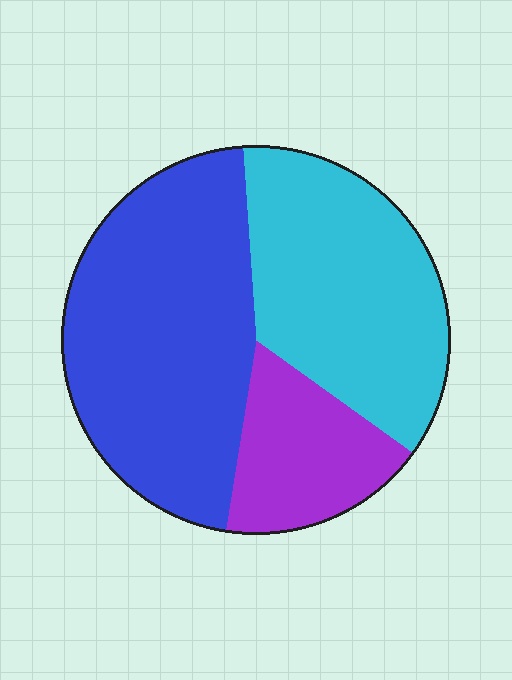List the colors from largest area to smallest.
From largest to smallest: blue, cyan, purple.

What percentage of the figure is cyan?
Cyan covers roughly 35% of the figure.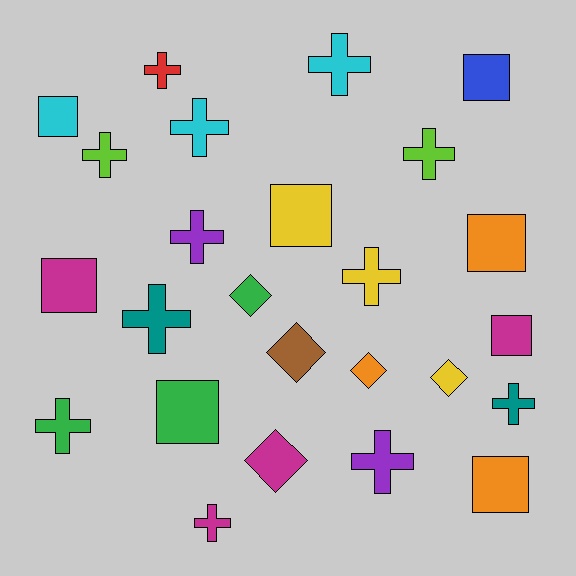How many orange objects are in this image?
There are 3 orange objects.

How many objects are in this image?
There are 25 objects.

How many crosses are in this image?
There are 12 crosses.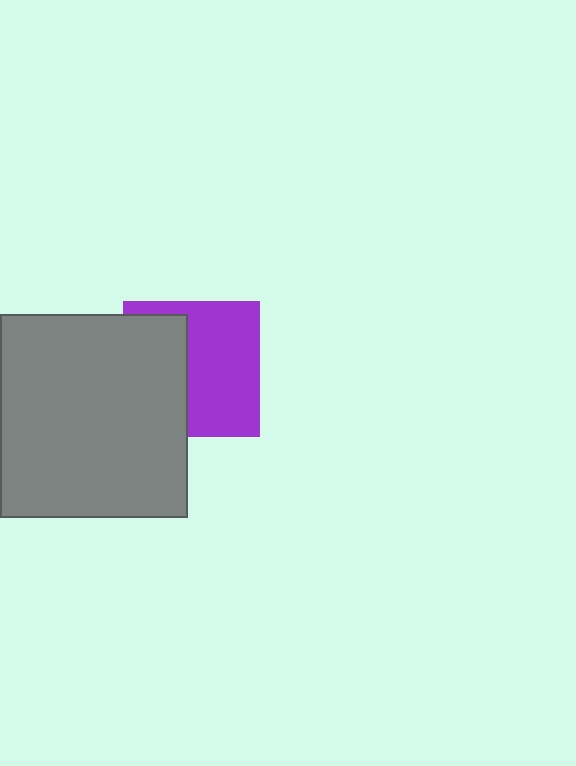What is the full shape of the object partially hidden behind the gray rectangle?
The partially hidden object is a purple square.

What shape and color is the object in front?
The object in front is a gray rectangle.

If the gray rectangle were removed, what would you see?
You would see the complete purple square.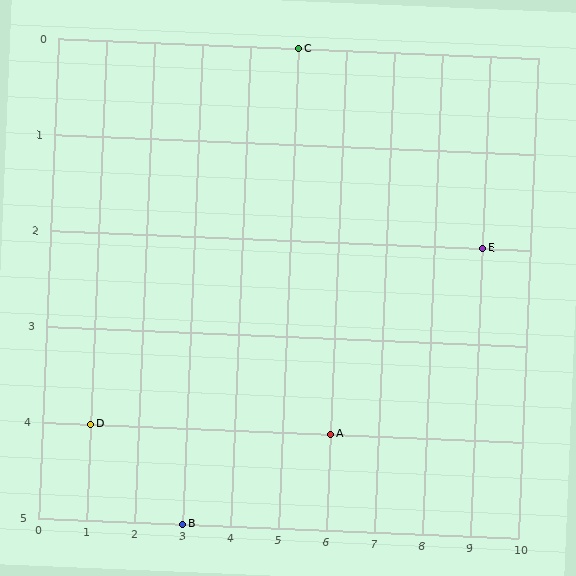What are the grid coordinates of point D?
Point D is at grid coordinates (1, 4).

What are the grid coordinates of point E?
Point E is at grid coordinates (9, 2).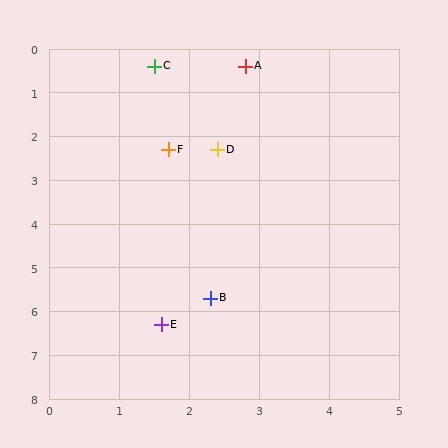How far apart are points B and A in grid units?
Points B and A are about 5.3 grid units apart.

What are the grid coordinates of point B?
Point B is at approximately (2.3, 5.7).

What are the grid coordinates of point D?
Point D is at approximately (2.4, 2.3).